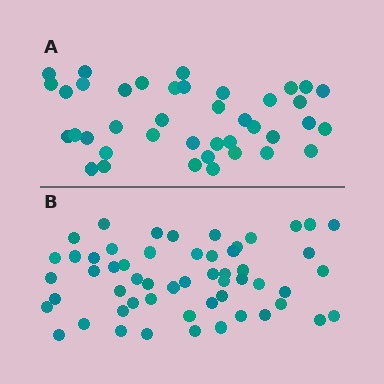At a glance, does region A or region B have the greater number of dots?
Region B (the bottom region) has more dots.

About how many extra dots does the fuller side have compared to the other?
Region B has approximately 15 more dots than region A.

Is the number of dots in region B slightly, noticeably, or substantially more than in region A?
Region B has noticeably more, but not dramatically so. The ratio is roughly 1.4 to 1.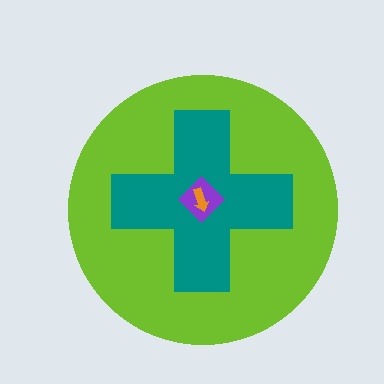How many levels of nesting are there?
4.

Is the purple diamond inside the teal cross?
Yes.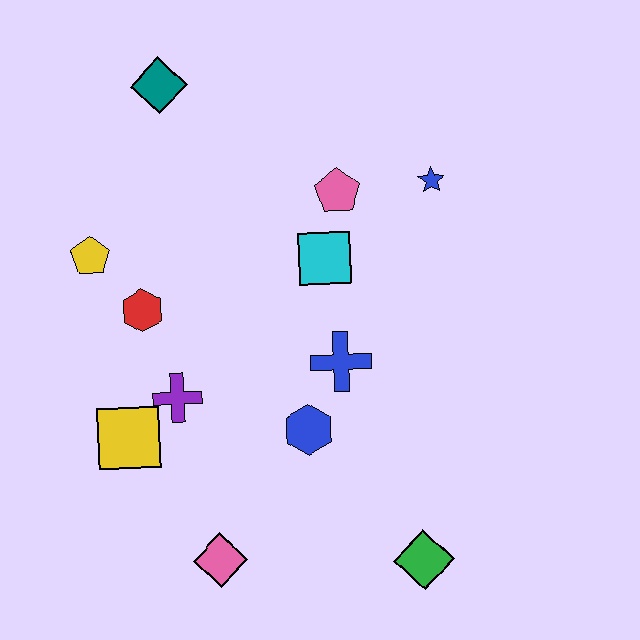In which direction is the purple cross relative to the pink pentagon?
The purple cross is below the pink pentagon.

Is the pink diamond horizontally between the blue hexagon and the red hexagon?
Yes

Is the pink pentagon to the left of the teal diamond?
No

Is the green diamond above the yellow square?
No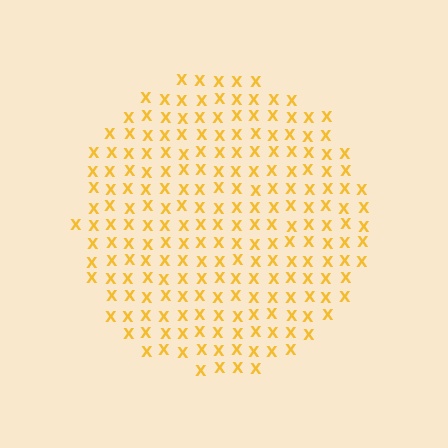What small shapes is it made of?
It is made of small letter X's.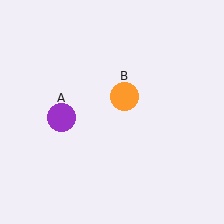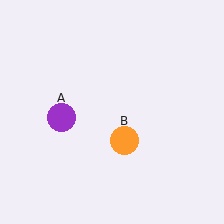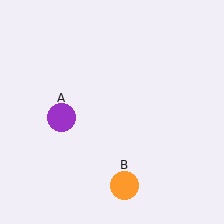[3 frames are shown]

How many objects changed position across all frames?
1 object changed position: orange circle (object B).